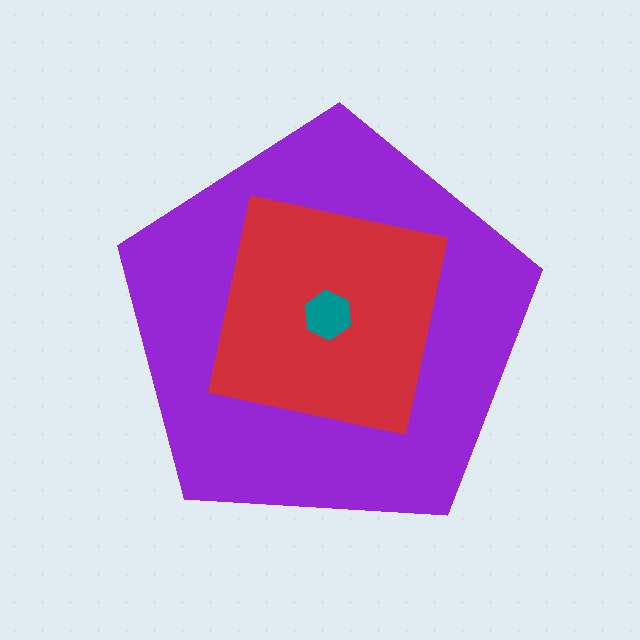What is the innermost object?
The teal hexagon.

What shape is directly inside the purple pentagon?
The red square.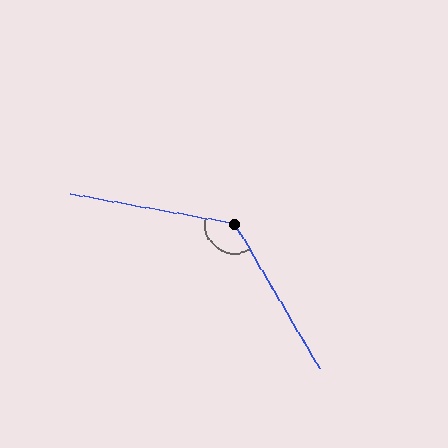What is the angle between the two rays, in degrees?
Approximately 131 degrees.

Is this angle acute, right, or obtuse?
It is obtuse.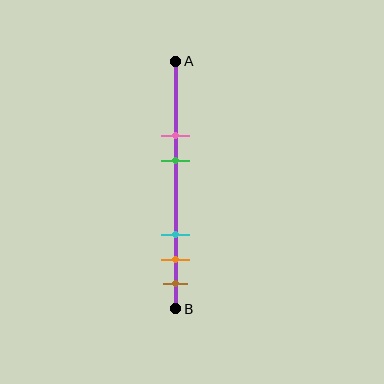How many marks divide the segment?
There are 5 marks dividing the segment.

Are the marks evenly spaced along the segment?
No, the marks are not evenly spaced.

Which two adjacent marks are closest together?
The orange and brown marks are the closest adjacent pair.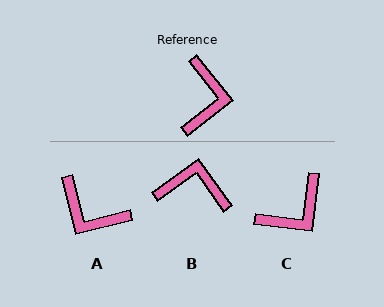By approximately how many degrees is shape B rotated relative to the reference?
Approximately 87 degrees counter-clockwise.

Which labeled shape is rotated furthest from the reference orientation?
A, about 114 degrees away.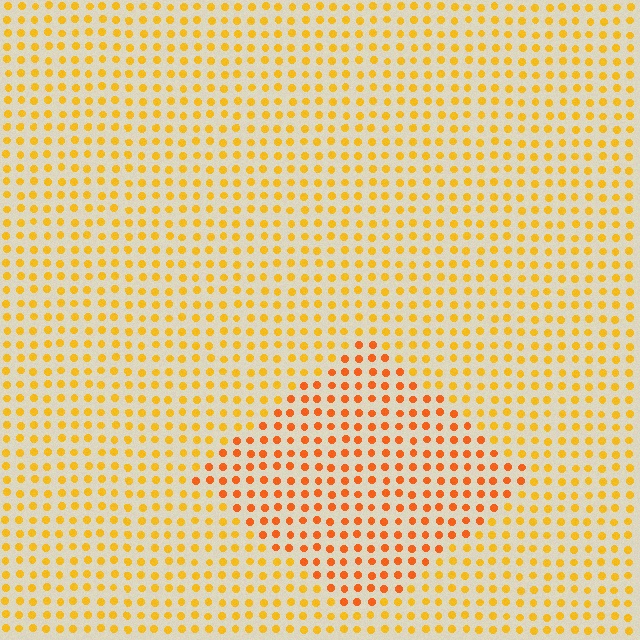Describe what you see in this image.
The image is filled with small yellow elements in a uniform arrangement. A diamond-shaped region is visible where the elements are tinted to a slightly different hue, forming a subtle color boundary.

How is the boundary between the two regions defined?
The boundary is defined purely by a slight shift in hue (about 25 degrees). Spacing, size, and orientation are identical on both sides.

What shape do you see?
I see a diamond.